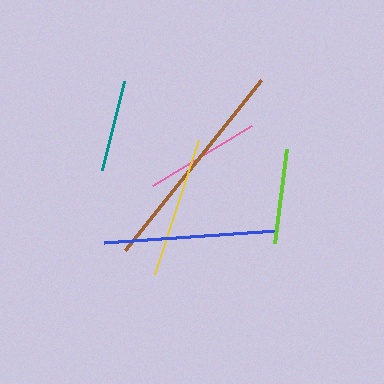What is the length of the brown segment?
The brown segment is approximately 219 pixels long.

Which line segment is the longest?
The brown line is the longest at approximately 219 pixels.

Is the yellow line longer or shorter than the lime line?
The yellow line is longer than the lime line.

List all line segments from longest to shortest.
From longest to shortest: brown, blue, yellow, pink, lime, teal.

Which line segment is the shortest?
The teal line is the shortest at approximately 91 pixels.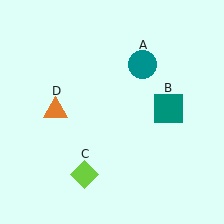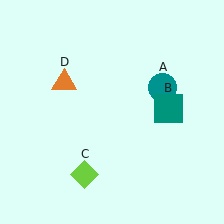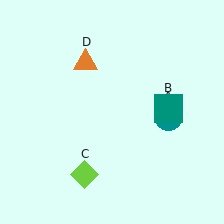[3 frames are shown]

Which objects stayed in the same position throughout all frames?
Teal square (object B) and lime diamond (object C) remained stationary.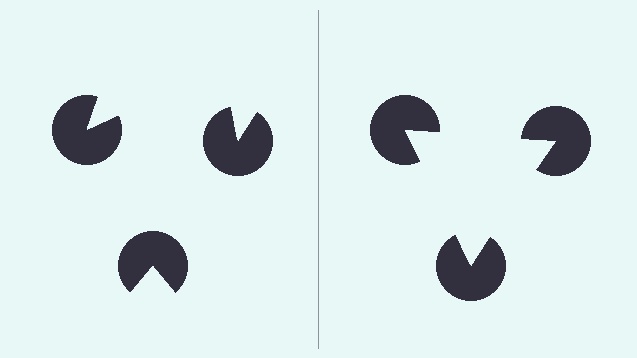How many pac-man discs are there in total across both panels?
6 — 3 on each side.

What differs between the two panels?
The pac-man discs are positioned identically on both sides; only the wedge orientations differ. On the right they align to a triangle; on the left they are misaligned.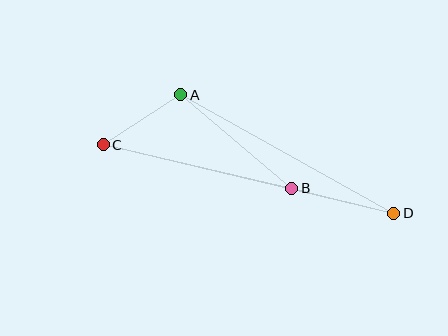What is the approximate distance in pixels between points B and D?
The distance between B and D is approximately 105 pixels.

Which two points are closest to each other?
Points A and C are closest to each other.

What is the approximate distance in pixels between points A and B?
The distance between A and B is approximately 145 pixels.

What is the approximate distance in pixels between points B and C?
The distance between B and C is approximately 193 pixels.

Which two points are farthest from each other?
Points C and D are farthest from each other.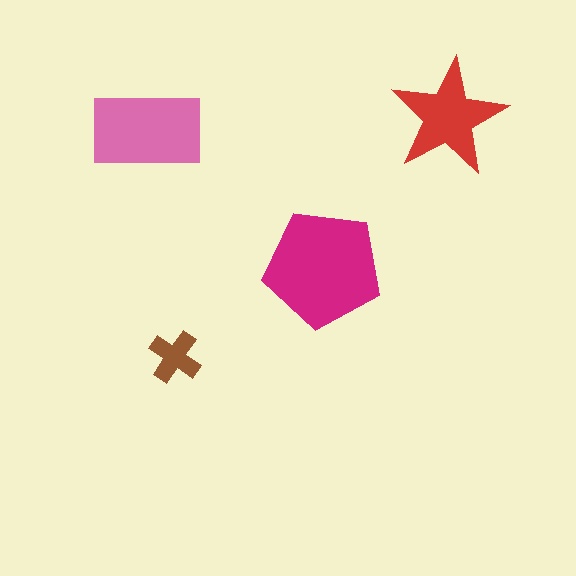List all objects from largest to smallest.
The magenta pentagon, the pink rectangle, the red star, the brown cross.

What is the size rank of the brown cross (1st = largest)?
4th.